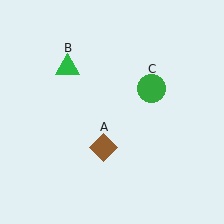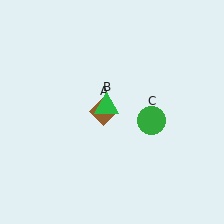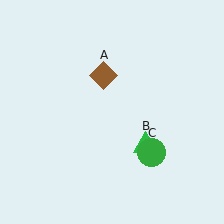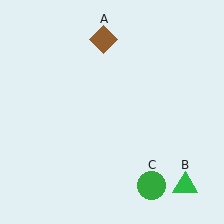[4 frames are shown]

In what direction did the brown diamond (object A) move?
The brown diamond (object A) moved up.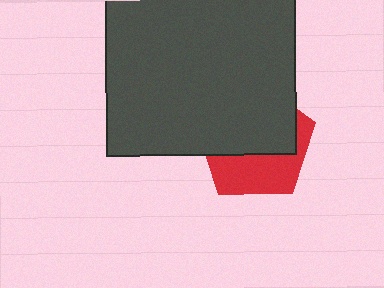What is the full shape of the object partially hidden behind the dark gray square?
The partially hidden object is a red pentagon.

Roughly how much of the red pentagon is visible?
A small part of it is visible (roughly 42%).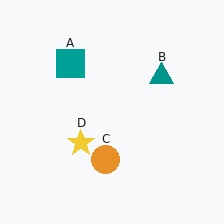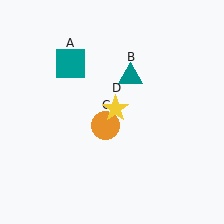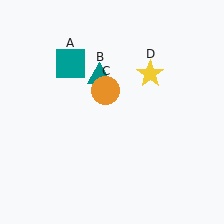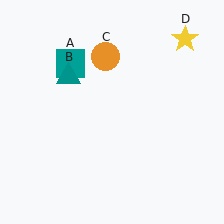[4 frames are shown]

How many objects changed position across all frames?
3 objects changed position: teal triangle (object B), orange circle (object C), yellow star (object D).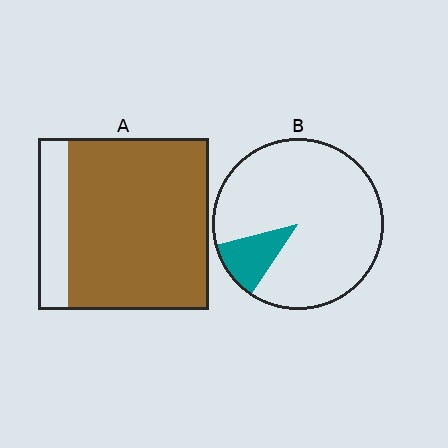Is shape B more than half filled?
No.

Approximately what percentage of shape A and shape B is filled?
A is approximately 80% and B is approximately 10%.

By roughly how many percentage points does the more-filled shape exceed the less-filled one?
By roughly 70 percentage points (A over B).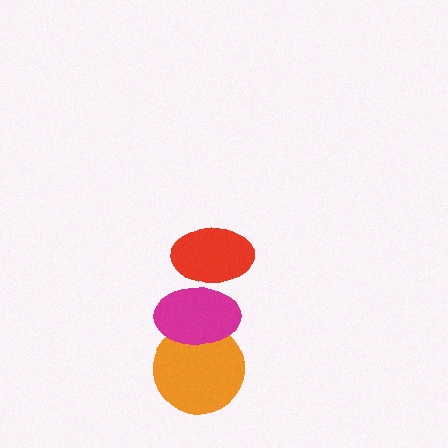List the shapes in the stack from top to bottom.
From top to bottom: the red ellipse, the magenta ellipse, the orange circle.